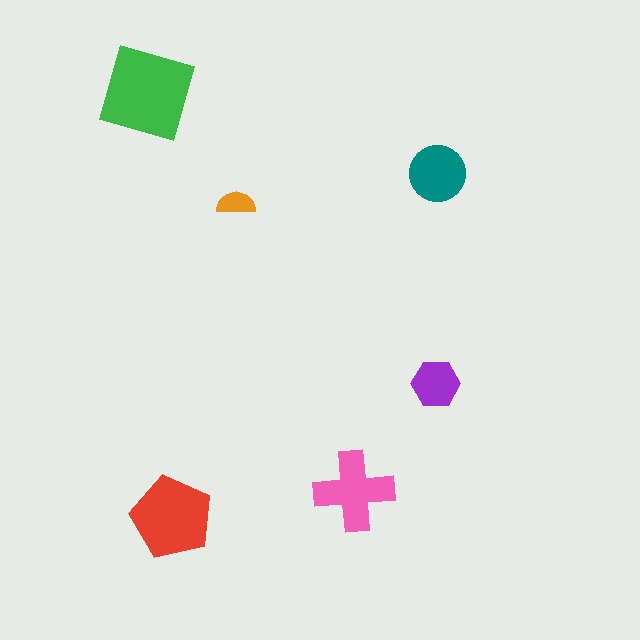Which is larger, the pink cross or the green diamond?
The green diamond.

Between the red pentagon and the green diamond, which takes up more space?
The green diamond.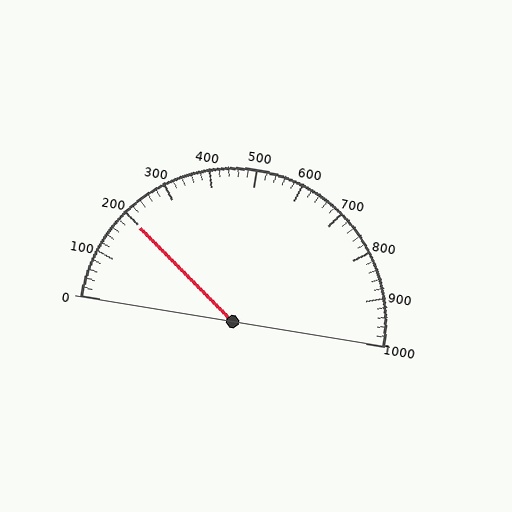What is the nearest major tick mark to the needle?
The nearest major tick mark is 200.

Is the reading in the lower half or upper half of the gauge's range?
The reading is in the lower half of the range (0 to 1000).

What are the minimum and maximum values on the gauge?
The gauge ranges from 0 to 1000.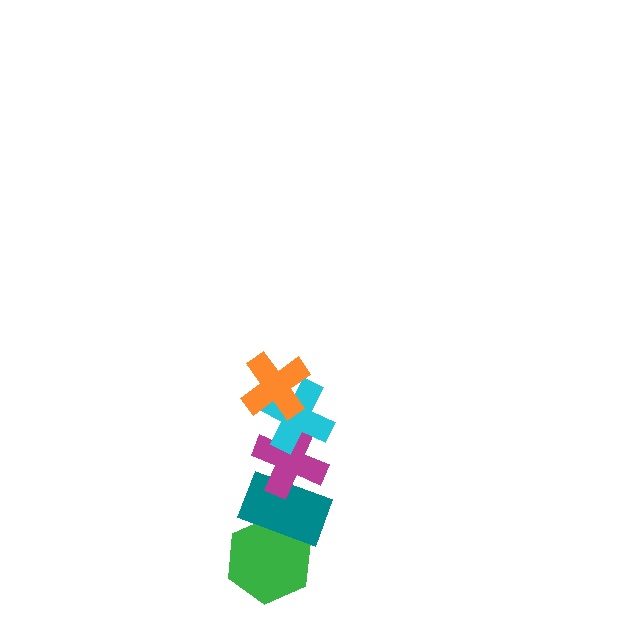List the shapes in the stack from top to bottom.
From top to bottom: the orange cross, the cyan cross, the magenta cross, the teal rectangle, the green hexagon.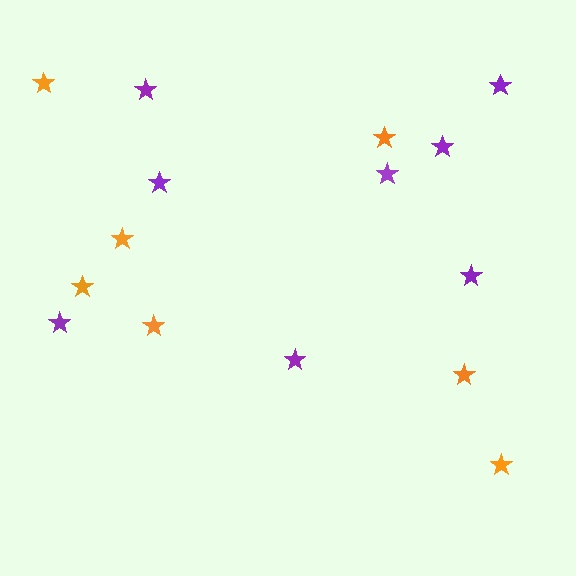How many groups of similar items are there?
There are 2 groups: one group of orange stars (7) and one group of purple stars (8).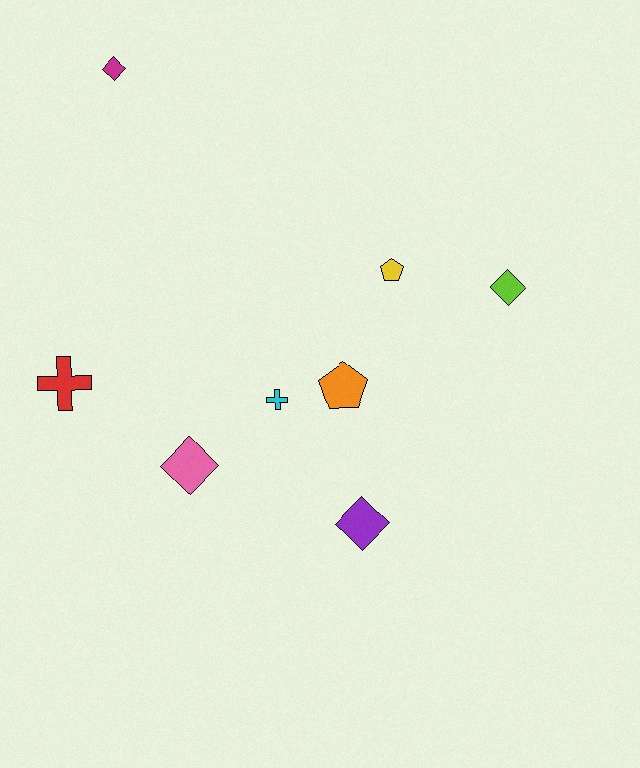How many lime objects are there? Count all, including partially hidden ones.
There is 1 lime object.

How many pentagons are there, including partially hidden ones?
There are 2 pentagons.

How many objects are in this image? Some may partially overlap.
There are 8 objects.